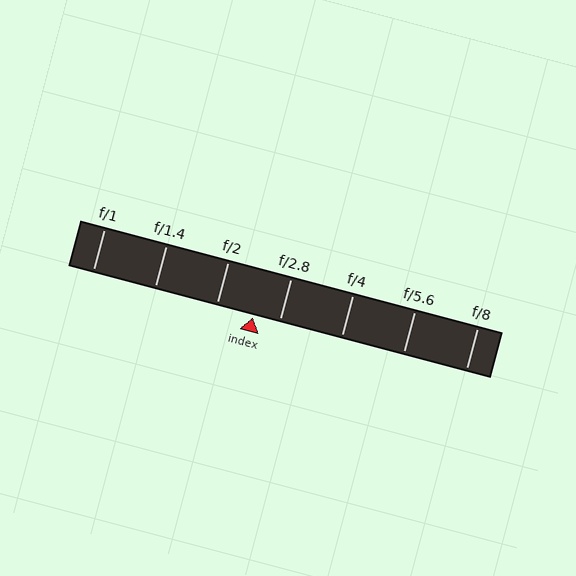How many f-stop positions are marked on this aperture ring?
There are 7 f-stop positions marked.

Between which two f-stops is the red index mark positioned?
The index mark is between f/2 and f/2.8.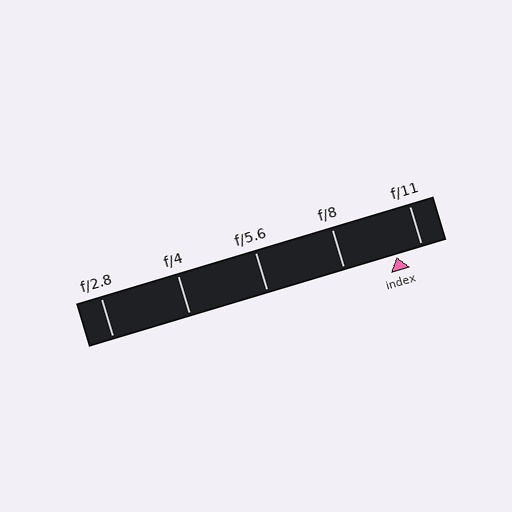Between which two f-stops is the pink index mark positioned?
The index mark is between f/8 and f/11.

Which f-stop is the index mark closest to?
The index mark is closest to f/11.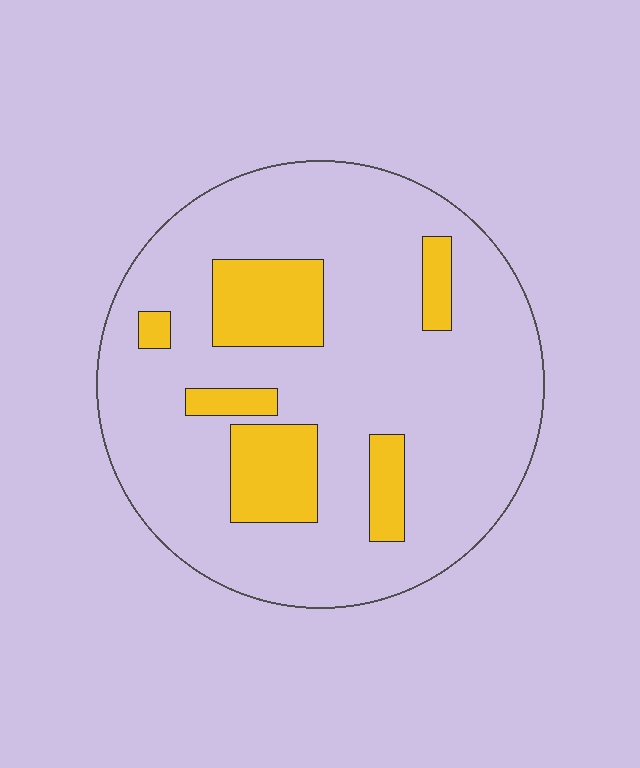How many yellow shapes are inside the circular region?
6.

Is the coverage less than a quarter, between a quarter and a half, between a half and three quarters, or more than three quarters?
Less than a quarter.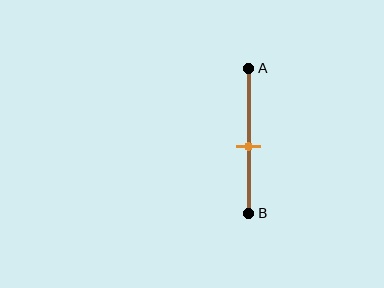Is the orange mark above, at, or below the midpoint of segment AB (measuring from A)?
The orange mark is below the midpoint of segment AB.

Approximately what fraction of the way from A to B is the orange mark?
The orange mark is approximately 55% of the way from A to B.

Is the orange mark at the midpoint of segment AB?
No, the mark is at about 55% from A, not at the 50% midpoint.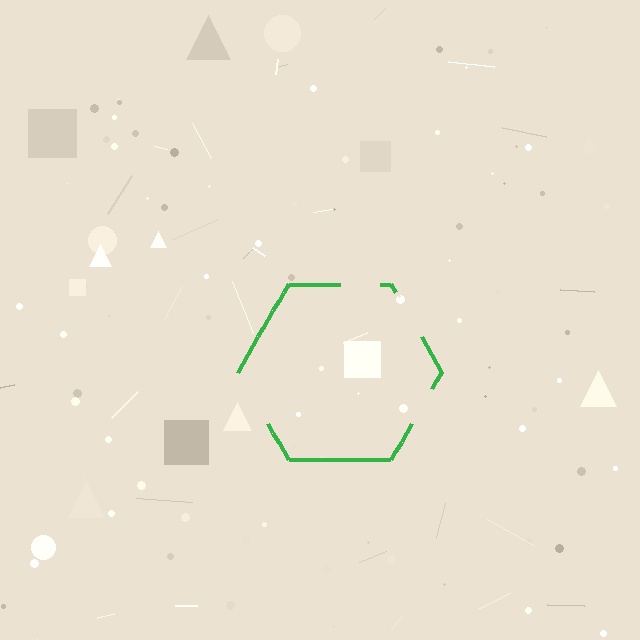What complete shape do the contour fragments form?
The contour fragments form a hexagon.